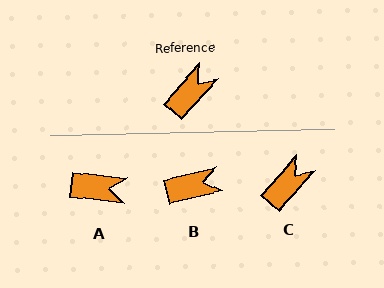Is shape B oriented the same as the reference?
No, it is off by about 34 degrees.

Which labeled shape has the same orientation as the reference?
C.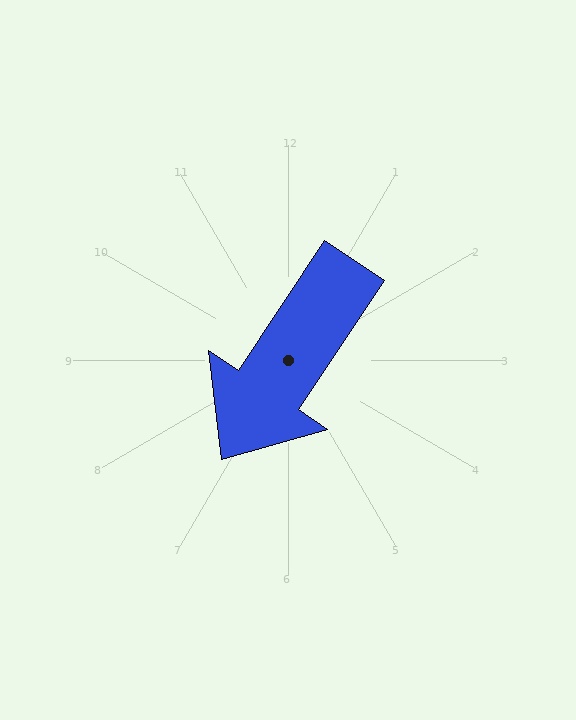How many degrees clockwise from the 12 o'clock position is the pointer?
Approximately 214 degrees.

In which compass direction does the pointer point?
Southwest.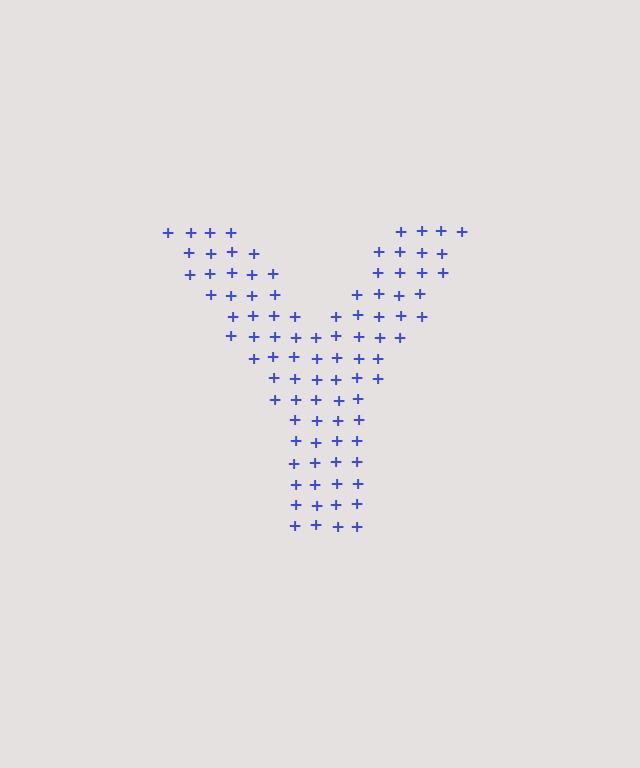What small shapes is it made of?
It is made of small plus signs.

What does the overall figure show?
The overall figure shows the letter Y.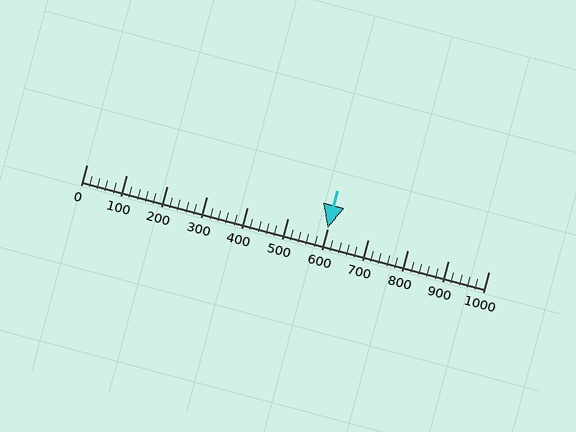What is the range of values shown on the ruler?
The ruler shows values from 0 to 1000.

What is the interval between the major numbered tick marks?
The major tick marks are spaced 100 units apart.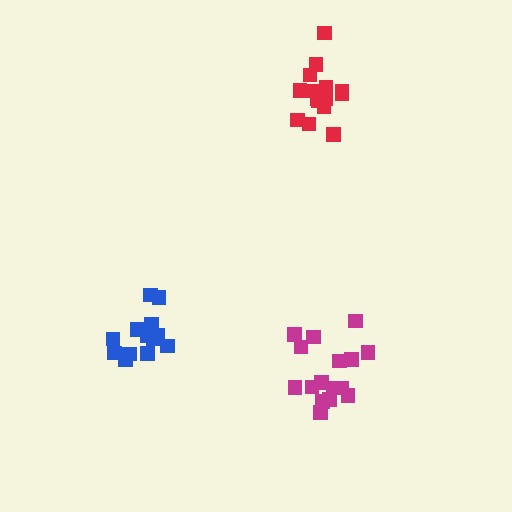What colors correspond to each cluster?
The clusters are colored: red, blue, magenta.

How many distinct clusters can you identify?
There are 3 distinct clusters.